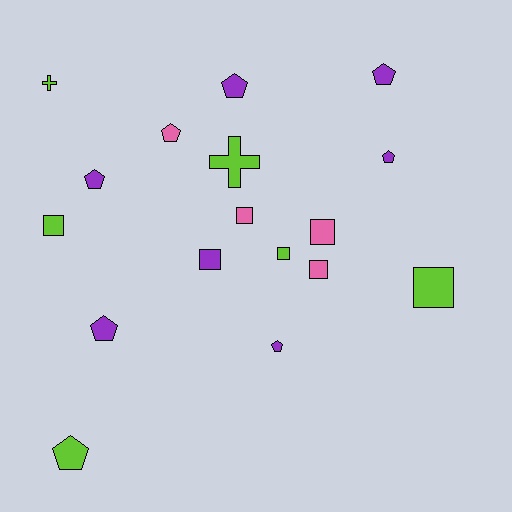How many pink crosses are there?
There are no pink crosses.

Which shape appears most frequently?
Pentagon, with 8 objects.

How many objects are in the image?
There are 17 objects.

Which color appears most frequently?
Purple, with 7 objects.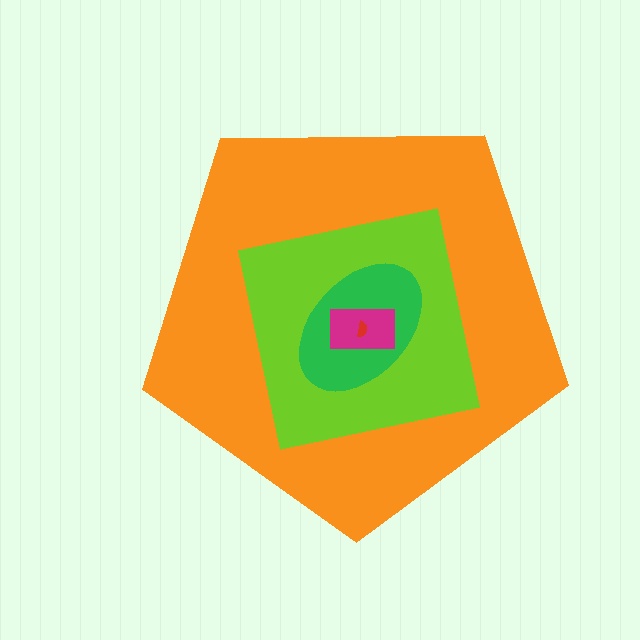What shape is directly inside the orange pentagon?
The lime square.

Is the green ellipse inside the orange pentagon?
Yes.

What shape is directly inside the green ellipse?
The magenta rectangle.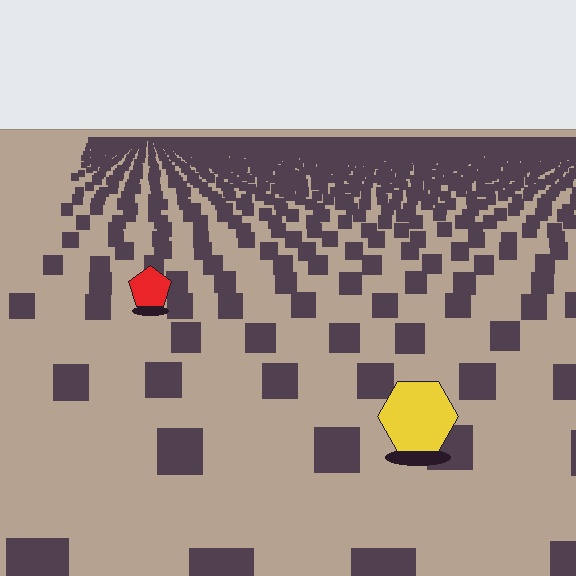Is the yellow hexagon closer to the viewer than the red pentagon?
Yes. The yellow hexagon is closer — you can tell from the texture gradient: the ground texture is coarser near it.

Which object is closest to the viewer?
The yellow hexagon is closest. The texture marks near it are larger and more spread out.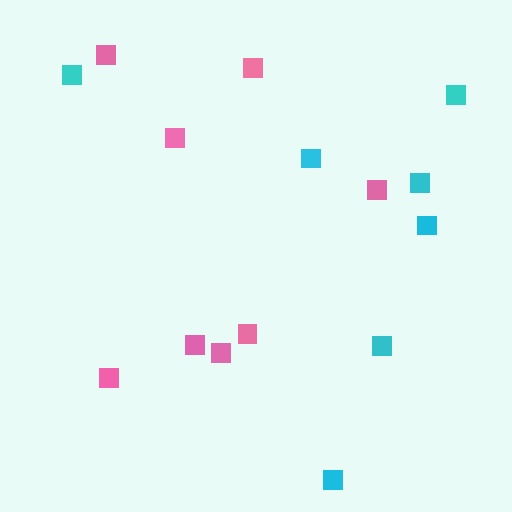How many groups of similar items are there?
There are 2 groups: one group of cyan squares (7) and one group of pink squares (8).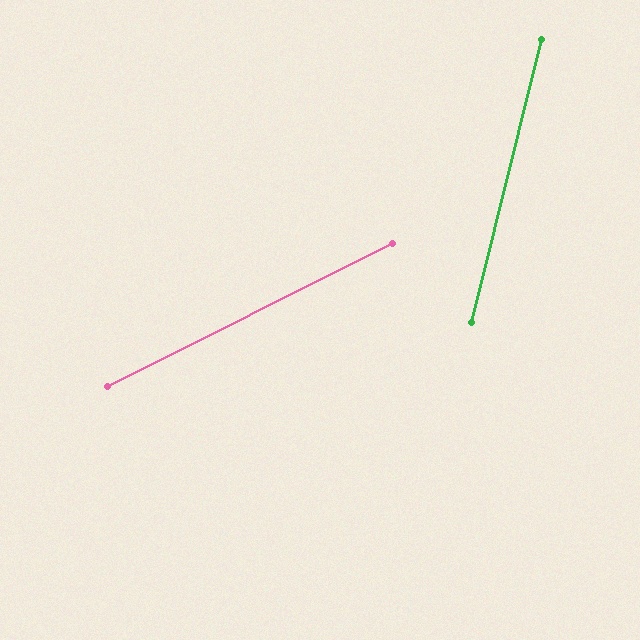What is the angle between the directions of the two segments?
Approximately 49 degrees.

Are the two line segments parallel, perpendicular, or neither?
Neither parallel nor perpendicular — they differ by about 49°.